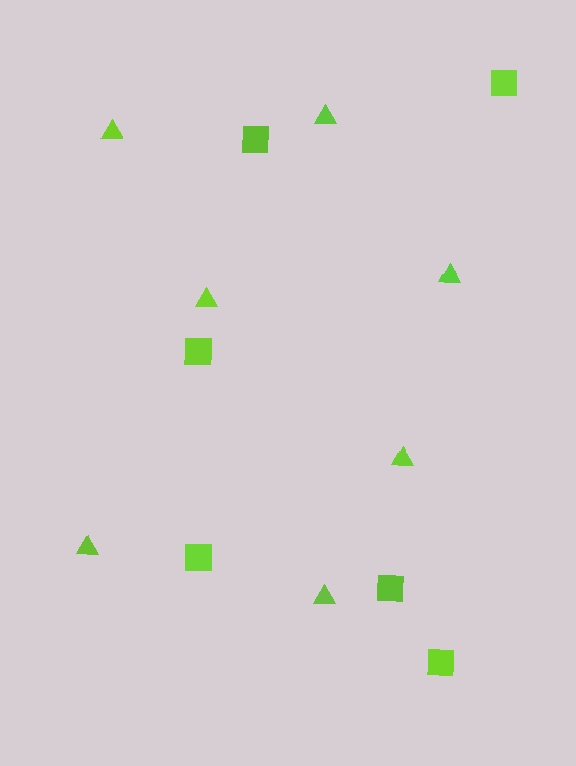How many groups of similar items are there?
There are 2 groups: one group of squares (6) and one group of triangles (7).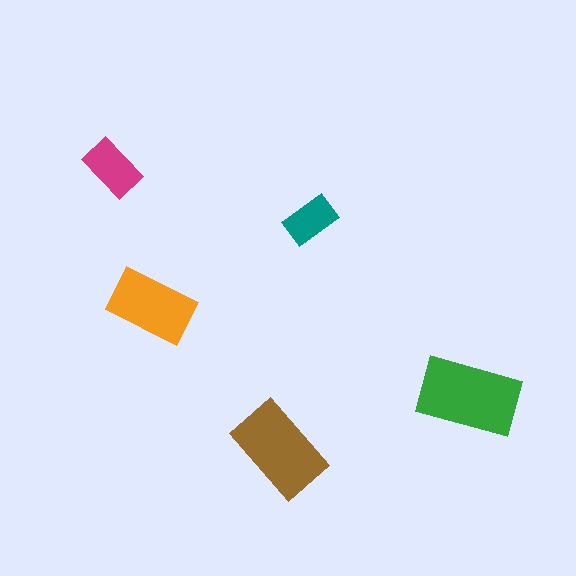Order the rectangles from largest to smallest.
the green one, the brown one, the orange one, the magenta one, the teal one.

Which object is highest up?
The magenta rectangle is topmost.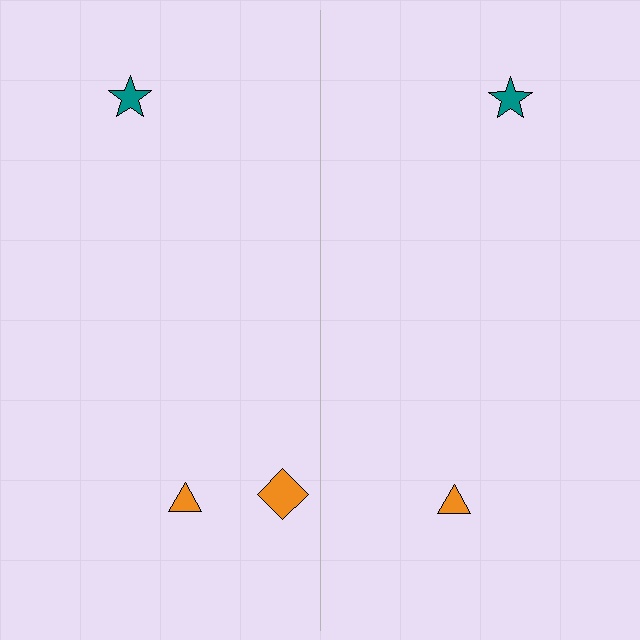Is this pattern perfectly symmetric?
No, the pattern is not perfectly symmetric. A orange diamond is missing from the right side.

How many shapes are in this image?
There are 5 shapes in this image.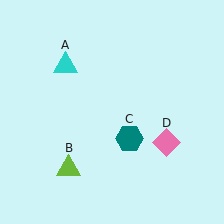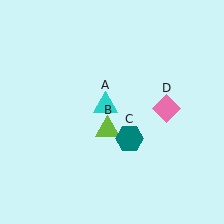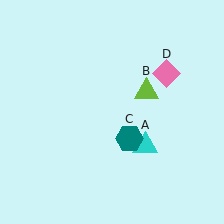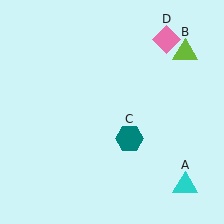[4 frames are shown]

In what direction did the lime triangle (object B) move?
The lime triangle (object B) moved up and to the right.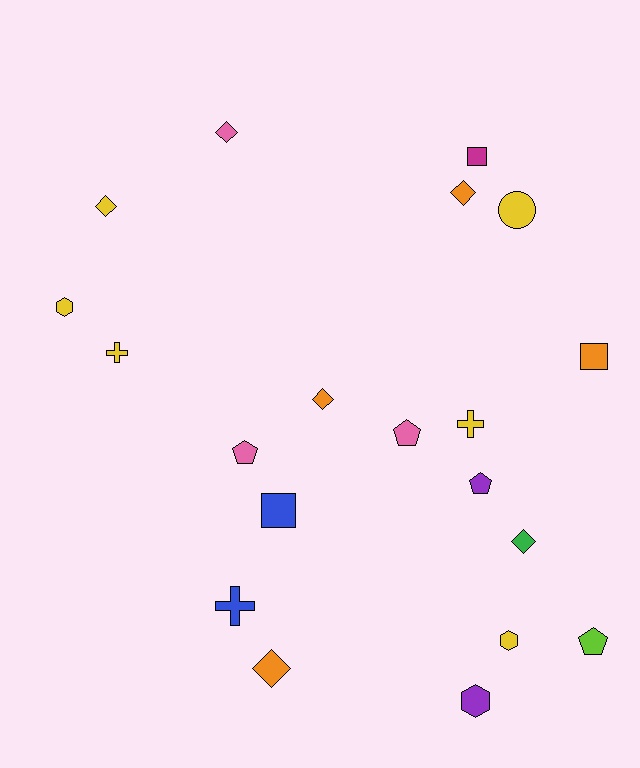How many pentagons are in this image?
There are 4 pentagons.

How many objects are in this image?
There are 20 objects.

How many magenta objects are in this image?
There is 1 magenta object.